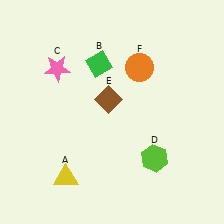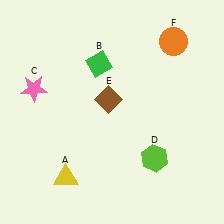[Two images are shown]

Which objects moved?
The objects that moved are: the pink star (C), the orange circle (F).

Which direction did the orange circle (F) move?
The orange circle (F) moved right.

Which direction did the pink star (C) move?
The pink star (C) moved left.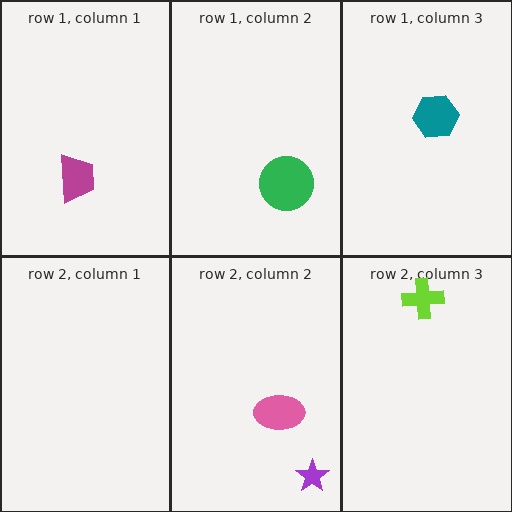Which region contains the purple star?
The row 2, column 2 region.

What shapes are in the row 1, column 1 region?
The magenta trapezoid.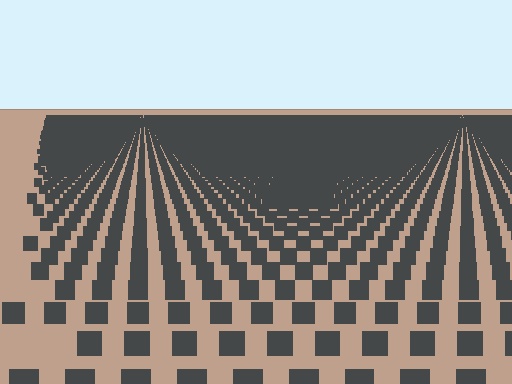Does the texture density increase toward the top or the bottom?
Density increases toward the top.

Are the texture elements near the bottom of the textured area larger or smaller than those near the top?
Larger. Near the bottom, elements are closer to the viewer and appear at a bigger on-screen size.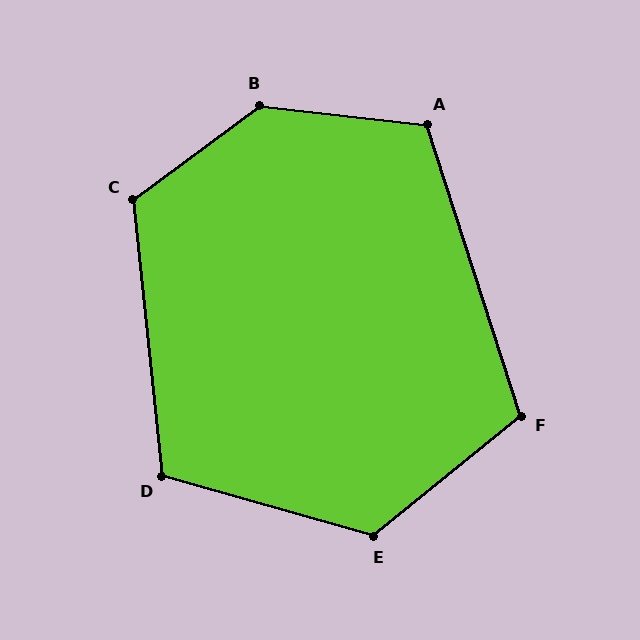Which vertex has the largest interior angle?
B, at approximately 137 degrees.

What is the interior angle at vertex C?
Approximately 120 degrees (obtuse).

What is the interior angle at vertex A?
Approximately 114 degrees (obtuse).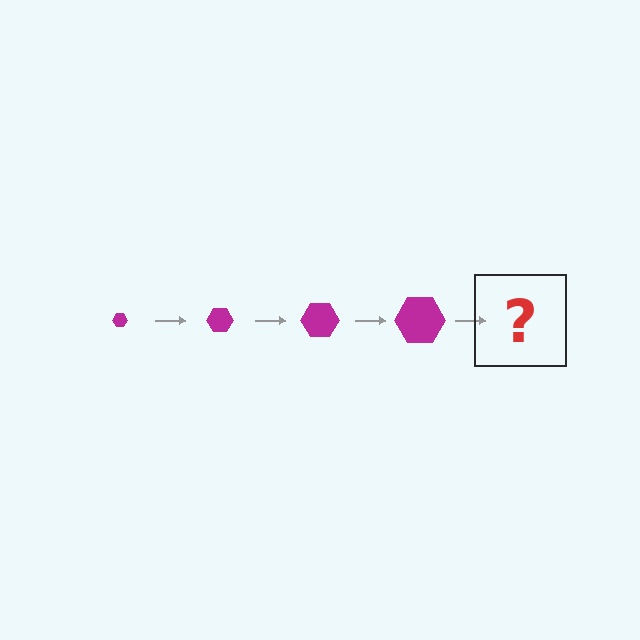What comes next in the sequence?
The next element should be a magenta hexagon, larger than the previous one.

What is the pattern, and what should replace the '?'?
The pattern is that the hexagon gets progressively larger each step. The '?' should be a magenta hexagon, larger than the previous one.